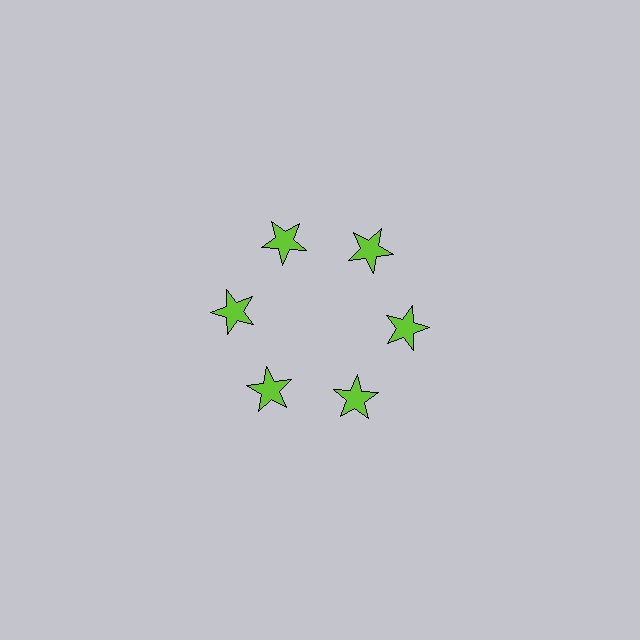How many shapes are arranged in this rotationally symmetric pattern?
There are 6 shapes, arranged in 6 groups of 1.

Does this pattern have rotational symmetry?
Yes, this pattern has 6-fold rotational symmetry. It looks the same after rotating 60 degrees around the center.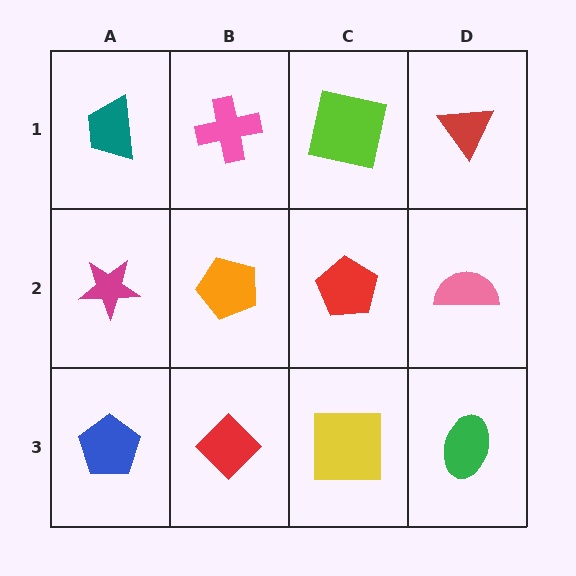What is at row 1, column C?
A lime square.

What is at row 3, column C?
A yellow square.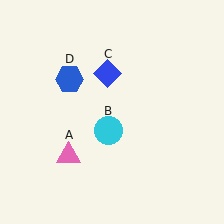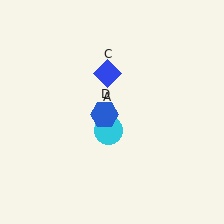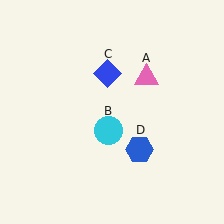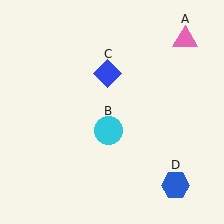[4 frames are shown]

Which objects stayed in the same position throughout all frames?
Cyan circle (object B) and blue diamond (object C) remained stationary.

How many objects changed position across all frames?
2 objects changed position: pink triangle (object A), blue hexagon (object D).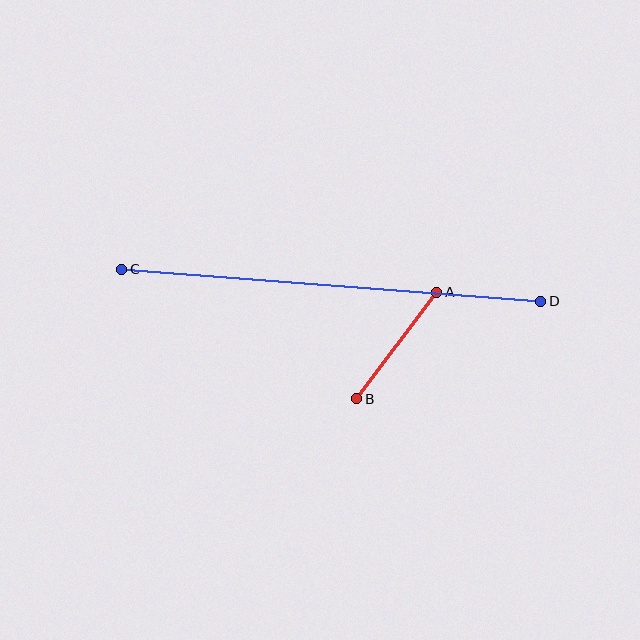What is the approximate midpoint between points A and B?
The midpoint is at approximately (397, 345) pixels.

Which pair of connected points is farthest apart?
Points C and D are farthest apart.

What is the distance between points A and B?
The distance is approximately 133 pixels.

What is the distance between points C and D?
The distance is approximately 420 pixels.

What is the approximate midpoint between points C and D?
The midpoint is at approximately (331, 285) pixels.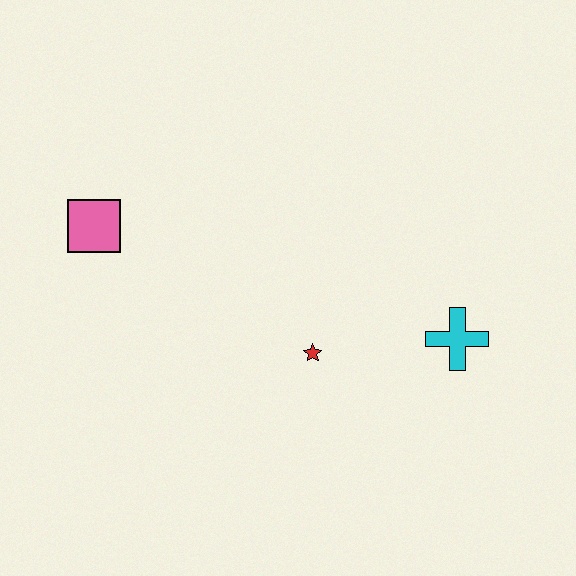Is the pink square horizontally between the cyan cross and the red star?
No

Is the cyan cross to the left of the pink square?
No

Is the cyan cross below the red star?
No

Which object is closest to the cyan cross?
The red star is closest to the cyan cross.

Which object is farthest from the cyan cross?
The pink square is farthest from the cyan cross.